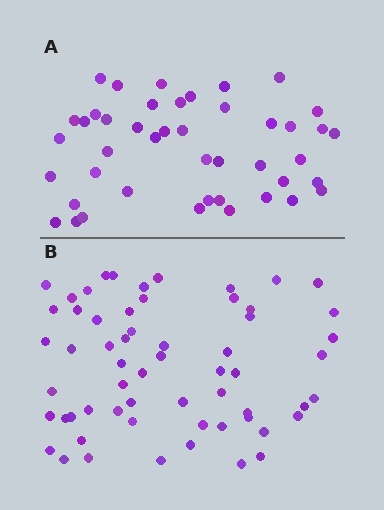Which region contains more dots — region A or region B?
Region B (the bottom region) has more dots.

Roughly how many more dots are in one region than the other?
Region B has approximately 15 more dots than region A.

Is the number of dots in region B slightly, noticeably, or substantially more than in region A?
Region B has noticeably more, but not dramatically so. The ratio is roughly 1.4 to 1.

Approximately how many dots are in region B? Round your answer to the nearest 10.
About 60 dots.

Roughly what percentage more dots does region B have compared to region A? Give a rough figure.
About 35% more.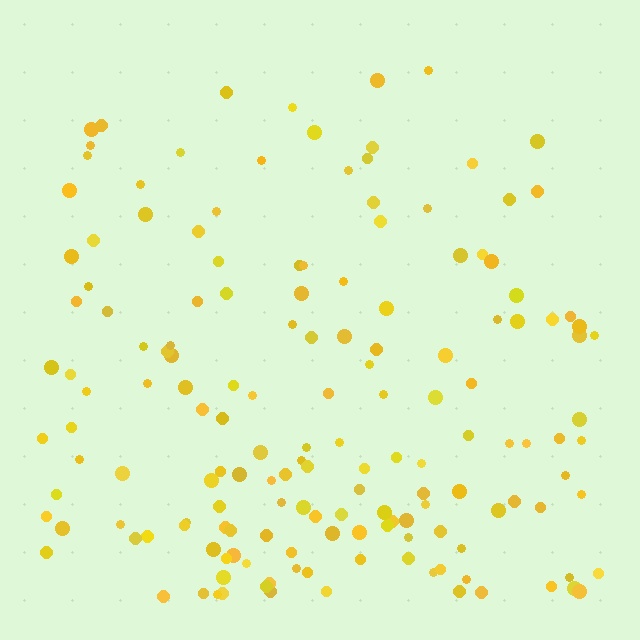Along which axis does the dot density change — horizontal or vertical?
Vertical.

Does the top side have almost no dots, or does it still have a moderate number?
Still a moderate number, just noticeably fewer than the bottom.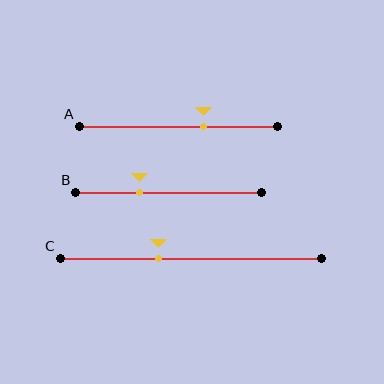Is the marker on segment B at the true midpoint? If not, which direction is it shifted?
No, the marker on segment B is shifted to the left by about 16% of the segment length.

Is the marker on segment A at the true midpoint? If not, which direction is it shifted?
No, the marker on segment A is shifted to the right by about 13% of the segment length.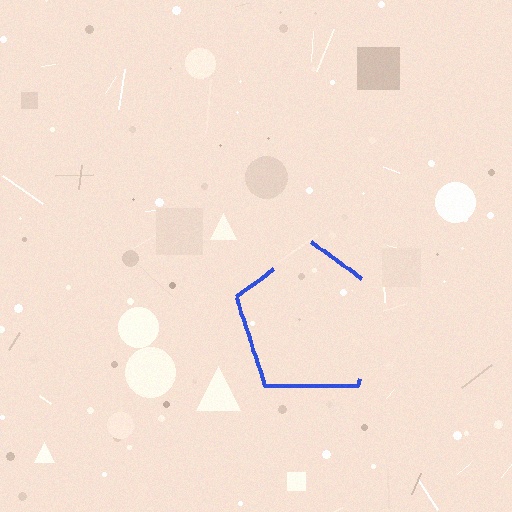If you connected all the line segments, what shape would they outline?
They would outline a pentagon.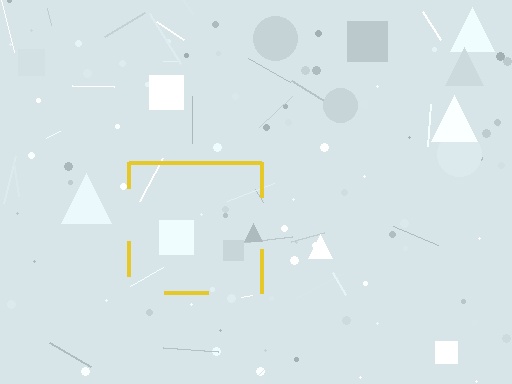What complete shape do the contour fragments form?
The contour fragments form a square.